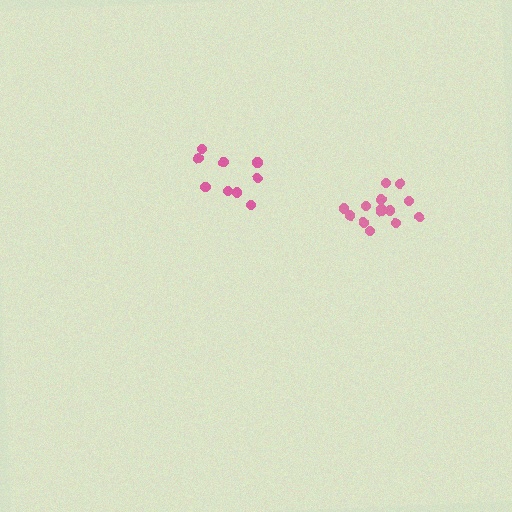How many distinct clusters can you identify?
There are 2 distinct clusters.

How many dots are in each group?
Group 1: 9 dots, Group 2: 14 dots (23 total).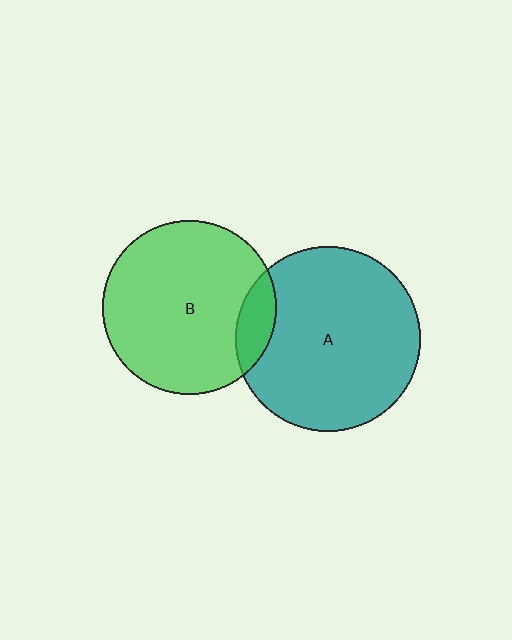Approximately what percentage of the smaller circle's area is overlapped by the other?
Approximately 10%.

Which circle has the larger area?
Circle A (teal).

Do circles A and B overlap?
Yes.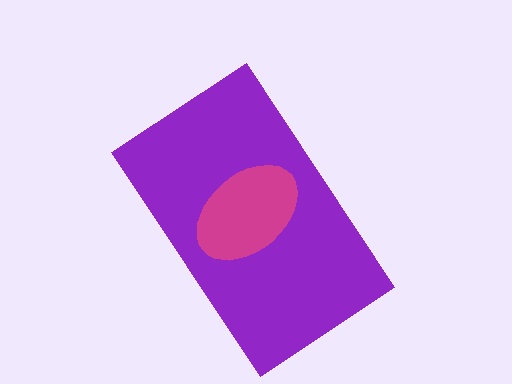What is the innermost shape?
The magenta ellipse.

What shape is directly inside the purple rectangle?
The magenta ellipse.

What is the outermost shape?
The purple rectangle.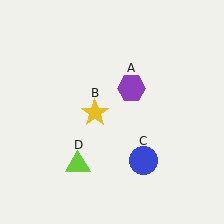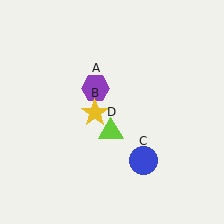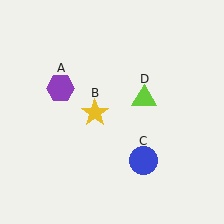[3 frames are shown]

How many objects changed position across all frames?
2 objects changed position: purple hexagon (object A), lime triangle (object D).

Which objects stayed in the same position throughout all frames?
Yellow star (object B) and blue circle (object C) remained stationary.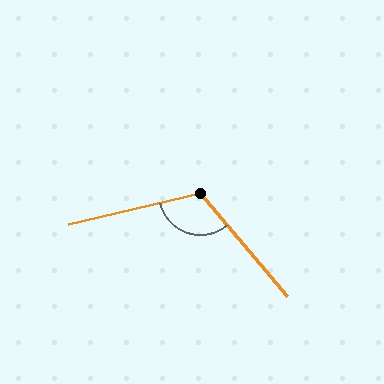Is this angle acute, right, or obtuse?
It is obtuse.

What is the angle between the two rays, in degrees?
Approximately 117 degrees.